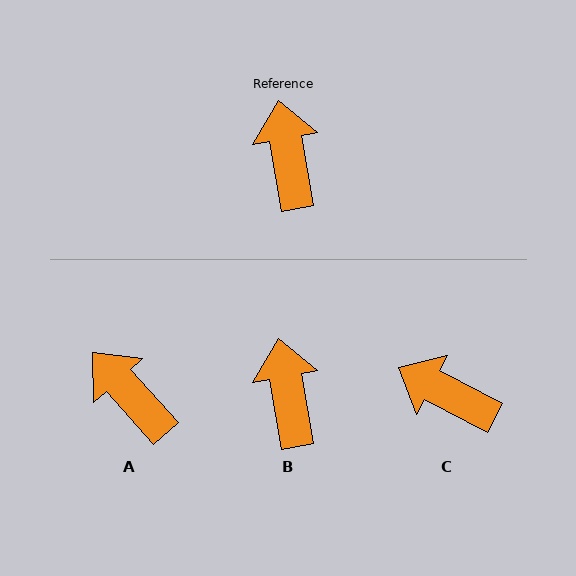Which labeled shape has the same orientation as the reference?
B.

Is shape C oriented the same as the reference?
No, it is off by about 52 degrees.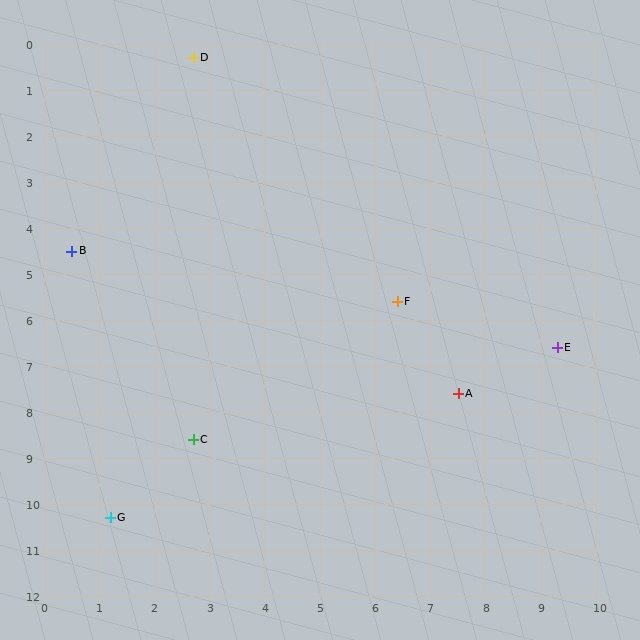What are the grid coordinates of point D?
Point D is at approximately (2.7, 0.3).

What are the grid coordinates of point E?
Point E is at approximately (9.3, 6.6).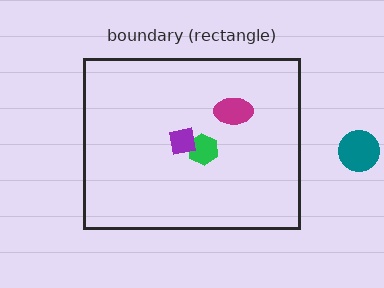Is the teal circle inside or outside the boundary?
Outside.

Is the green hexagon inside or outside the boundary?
Inside.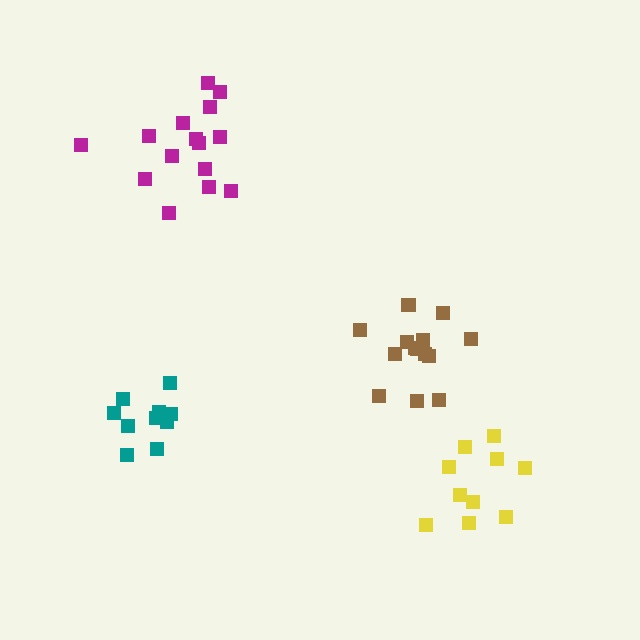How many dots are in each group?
Group 1: 14 dots, Group 2: 15 dots, Group 3: 10 dots, Group 4: 10 dots (49 total).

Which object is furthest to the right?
The yellow cluster is rightmost.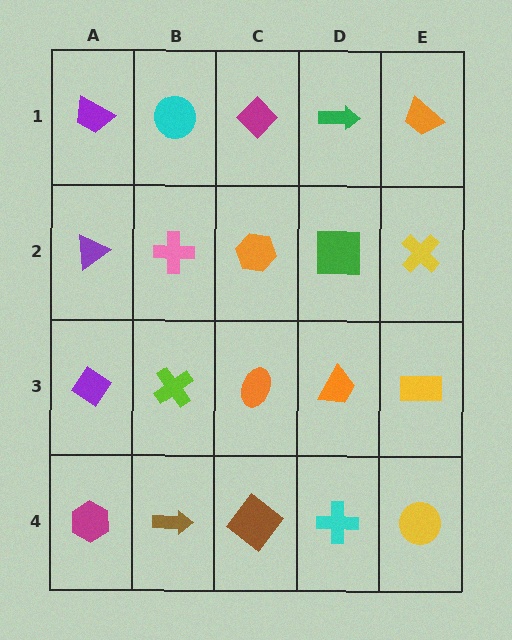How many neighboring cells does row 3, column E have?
3.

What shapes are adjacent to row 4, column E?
A yellow rectangle (row 3, column E), a cyan cross (row 4, column D).